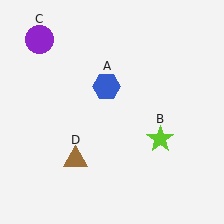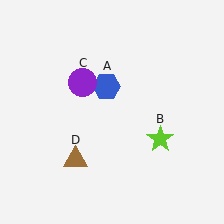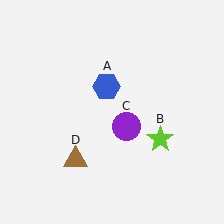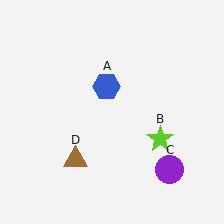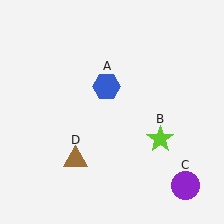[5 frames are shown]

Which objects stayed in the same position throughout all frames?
Blue hexagon (object A) and lime star (object B) and brown triangle (object D) remained stationary.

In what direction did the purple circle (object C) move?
The purple circle (object C) moved down and to the right.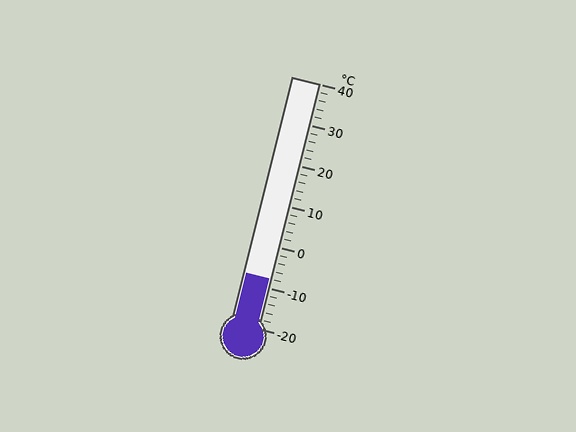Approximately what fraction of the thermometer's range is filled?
The thermometer is filled to approximately 20% of its range.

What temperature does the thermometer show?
The thermometer shows approximately -8°C.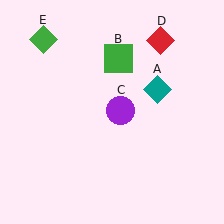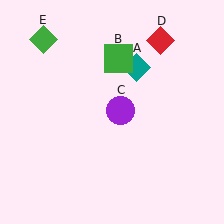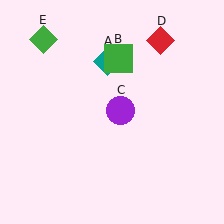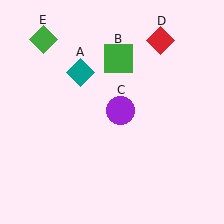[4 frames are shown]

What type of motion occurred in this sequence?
The teal diamond (object A) rotated counterclockwise around the center of the scene.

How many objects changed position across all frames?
1 object changed position: teal diamond (object A).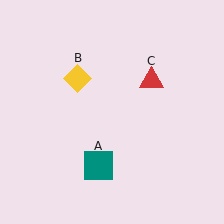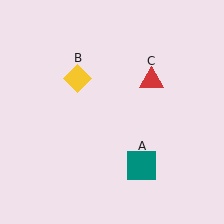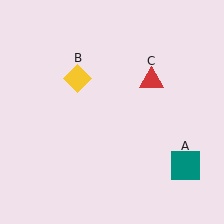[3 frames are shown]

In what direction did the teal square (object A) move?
The teal square (object A) moved right.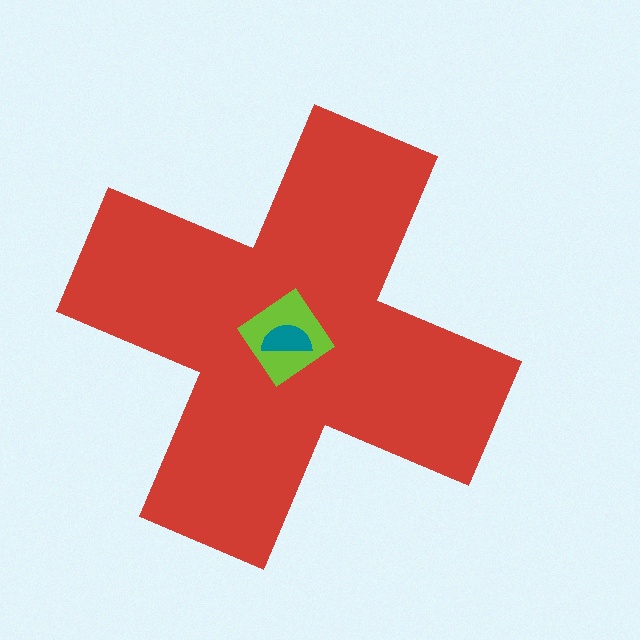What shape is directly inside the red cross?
The lime diamond.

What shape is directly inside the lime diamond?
The teal semicircle.